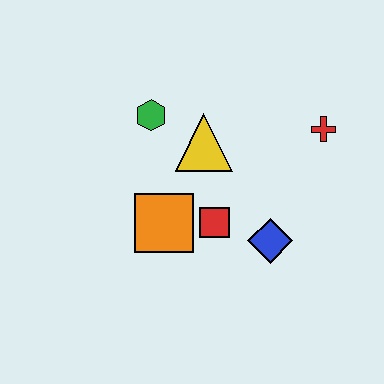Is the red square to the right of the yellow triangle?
Yes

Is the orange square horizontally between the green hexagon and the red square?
Yes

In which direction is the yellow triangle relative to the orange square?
The yellow triangle is above the orange square.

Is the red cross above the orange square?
Yes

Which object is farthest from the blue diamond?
The green hexagon is farthest from the blue diamond.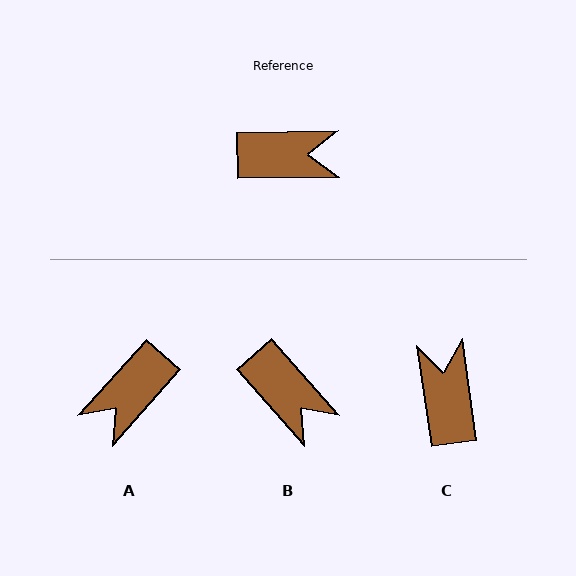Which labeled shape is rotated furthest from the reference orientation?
A, about 133 degrees away.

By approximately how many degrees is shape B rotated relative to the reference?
Approximately 49 degrees clockwise.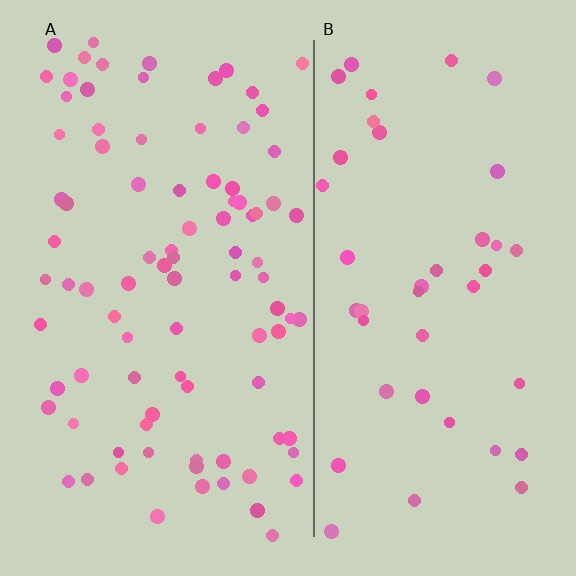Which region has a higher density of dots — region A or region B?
A (the left).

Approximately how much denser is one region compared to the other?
Approximately 2.1× — region A over region B.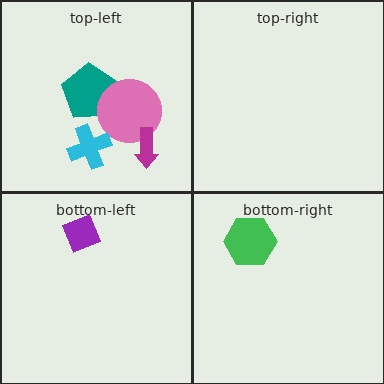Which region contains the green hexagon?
The bottom-right region.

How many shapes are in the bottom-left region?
1.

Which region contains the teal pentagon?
The top-left region.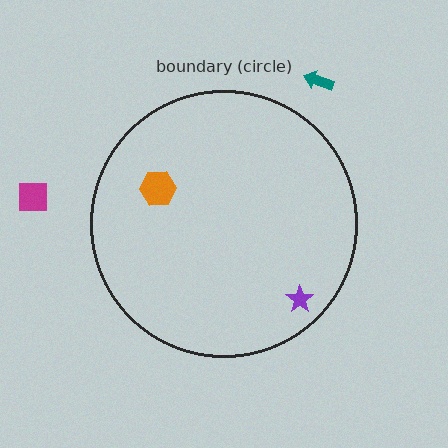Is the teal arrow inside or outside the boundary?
Outside.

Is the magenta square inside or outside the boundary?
Outside.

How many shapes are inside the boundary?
2 inside, 2 outside.